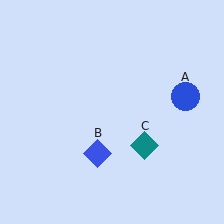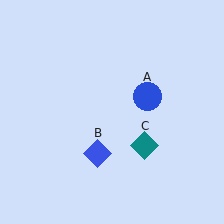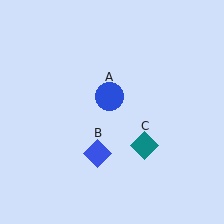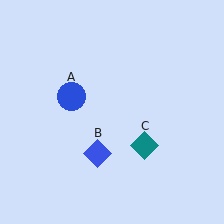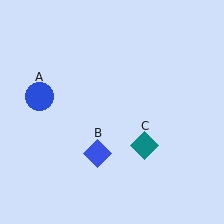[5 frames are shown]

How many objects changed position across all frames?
1 object changed position: blue circle (object A).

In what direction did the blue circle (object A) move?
The blue circle (object A) moved left.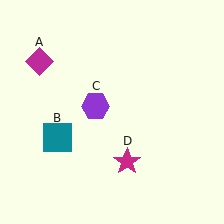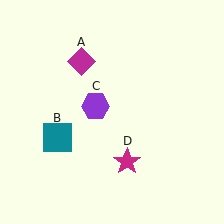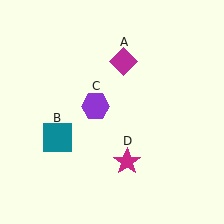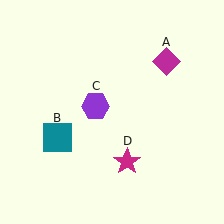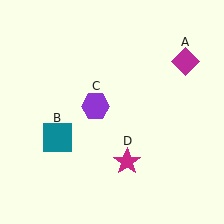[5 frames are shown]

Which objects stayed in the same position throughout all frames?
Teal square (object B) and purple hexagon (object C) and magenta star (object D) remained stationary.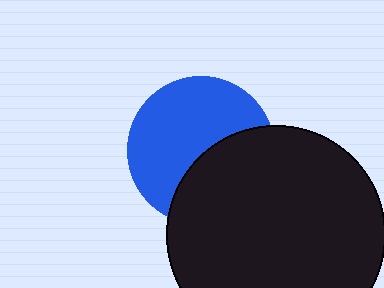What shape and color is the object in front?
The object in front is a black circle.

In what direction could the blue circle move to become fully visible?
The blue circle could move toward the upper-left. That would shift it out from behind the black circle entirely.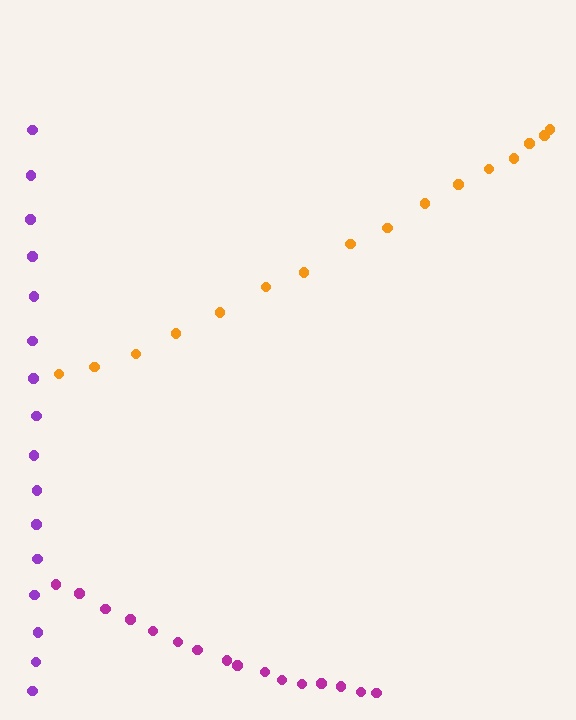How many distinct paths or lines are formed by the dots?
There are 3 distinct paths.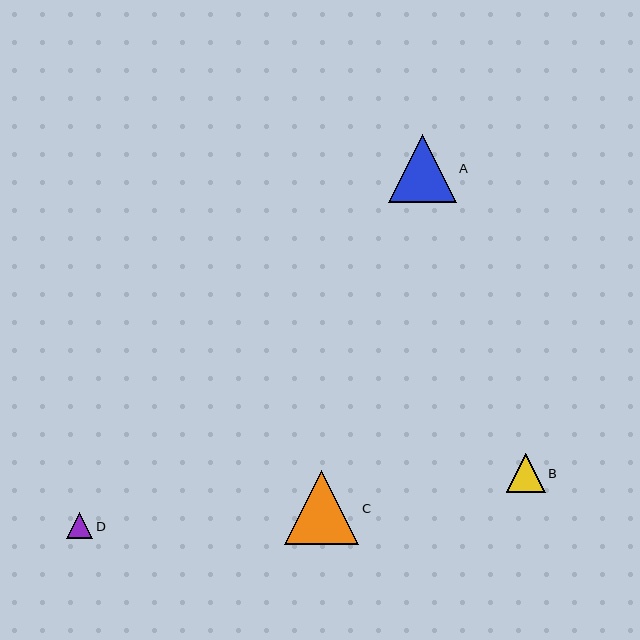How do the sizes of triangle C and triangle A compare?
Triangle C and triangle A are approximately the same size.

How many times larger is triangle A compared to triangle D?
Triangle A is approximately 2.6 times the size of triangle D.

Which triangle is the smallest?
Triangle D is the smallest with a size of approximately 26 pixels.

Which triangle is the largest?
Triangle C is the largest with a size of approximately 74 pixels.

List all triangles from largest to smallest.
From largest to smallest: C, A, B, D.